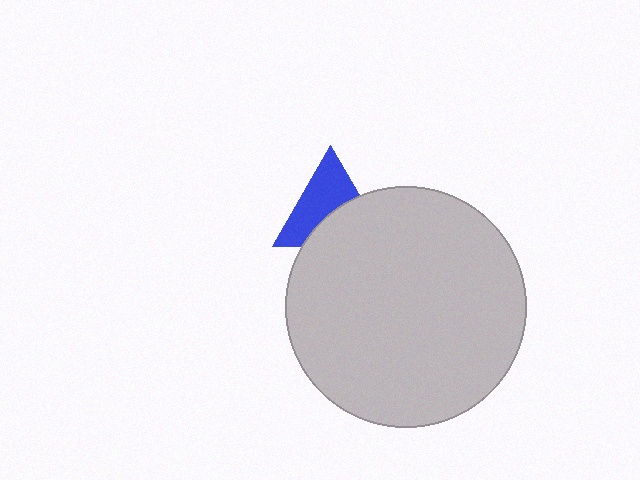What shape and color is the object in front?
The object in front is a light gray circle.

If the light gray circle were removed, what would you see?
You would see the complete blue triangle.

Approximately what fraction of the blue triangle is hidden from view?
Roughly 44% of the blue triangle is hidden behind the light gray circle.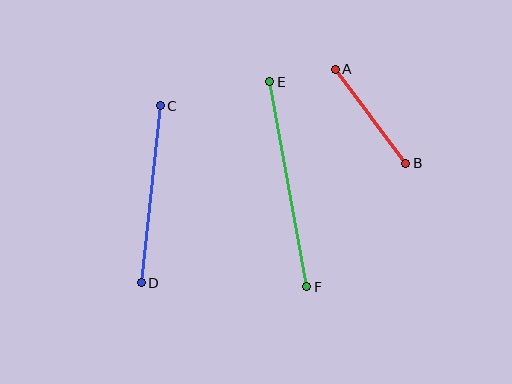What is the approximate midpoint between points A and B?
The midpoint is at approximately (370, 116) pixels.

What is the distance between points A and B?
The distance is approximately 117 pixels.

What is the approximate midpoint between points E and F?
The midpoint is at approximately (288, 184) pixels.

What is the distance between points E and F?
The distance is approximately 208 pixels.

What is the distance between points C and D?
The distance is approximately 178 pixels.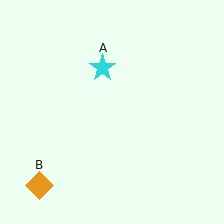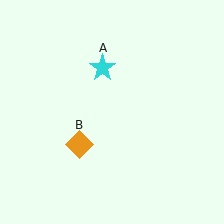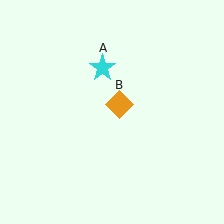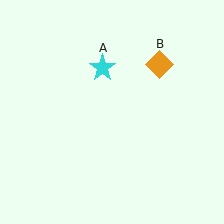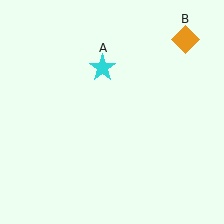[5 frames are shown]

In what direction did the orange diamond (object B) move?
The orange diamond (object B) moved up and to the right.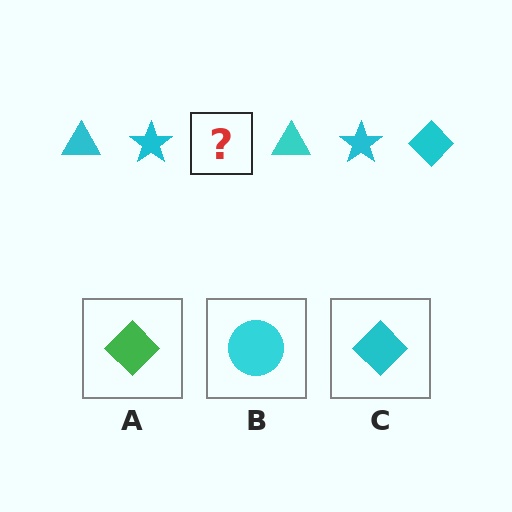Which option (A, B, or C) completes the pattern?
C.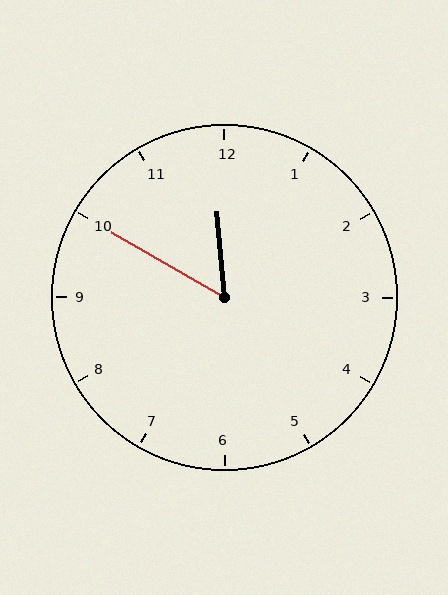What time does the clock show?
11:50.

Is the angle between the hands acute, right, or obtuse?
It is acute.